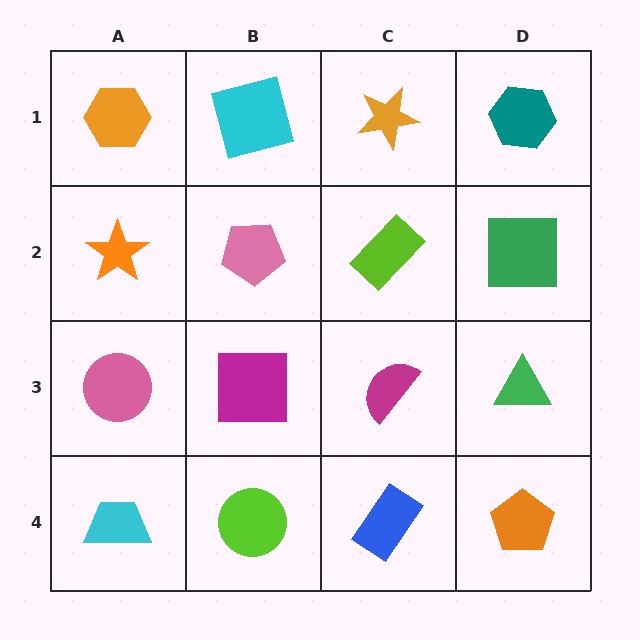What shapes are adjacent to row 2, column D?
A teal hexagon (row 1, column D), a green triangle (row 3, column D), a lime rectangle (row 2, column C).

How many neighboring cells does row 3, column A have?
3.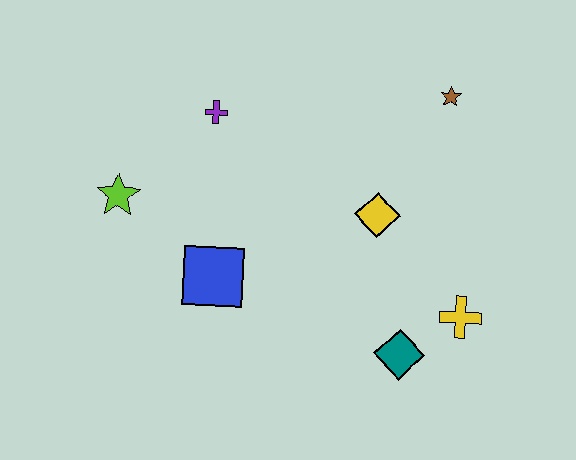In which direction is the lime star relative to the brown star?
The lime star is to the left of the brown star.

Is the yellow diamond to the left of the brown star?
Yes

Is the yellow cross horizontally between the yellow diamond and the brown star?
No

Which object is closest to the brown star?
The yellow diamond is closest to the brown star.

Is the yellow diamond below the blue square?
No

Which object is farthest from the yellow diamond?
The lime star is farthest from the yellow diamond.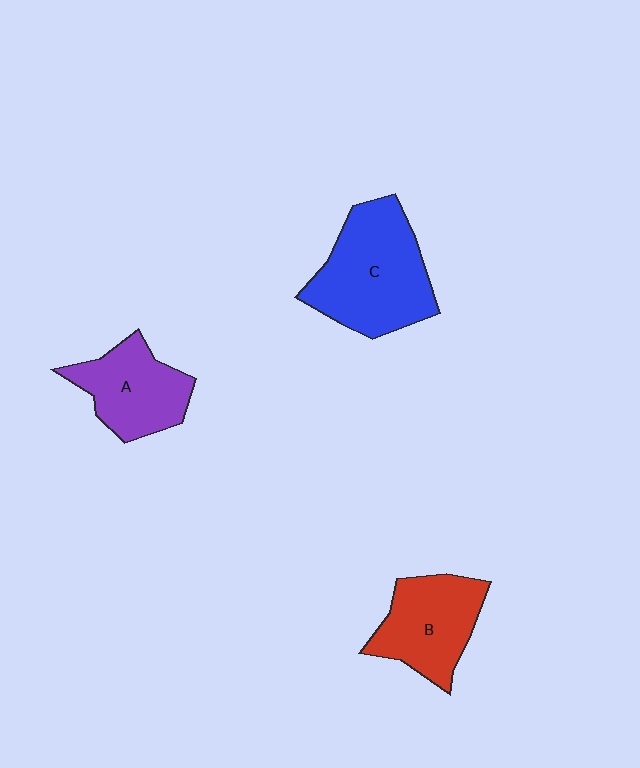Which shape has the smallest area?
Shape A (purple).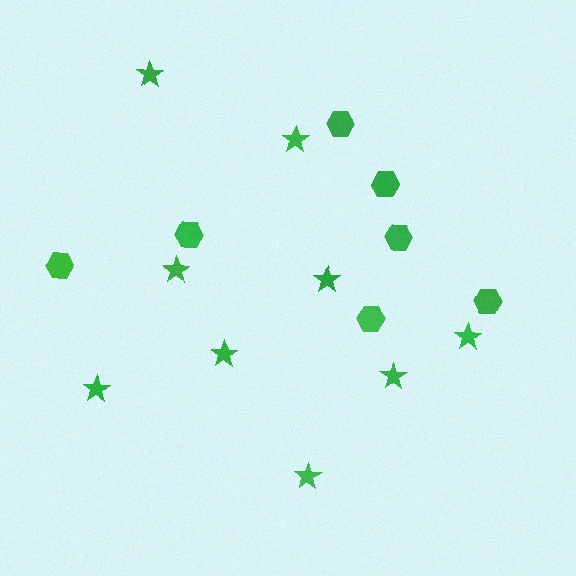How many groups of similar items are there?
There are 2 groups: one group of stars (9) and one group of hexagons (7).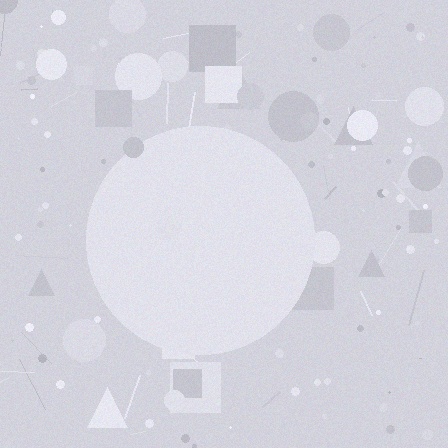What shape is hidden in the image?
A circle is hidden in the image.